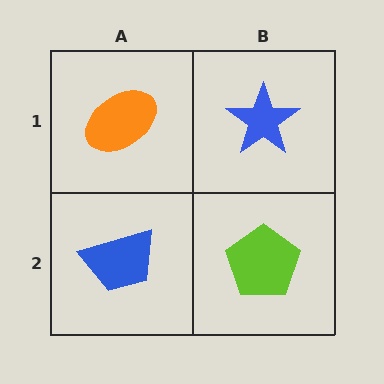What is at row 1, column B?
A blue star.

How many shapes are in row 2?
2 shapes.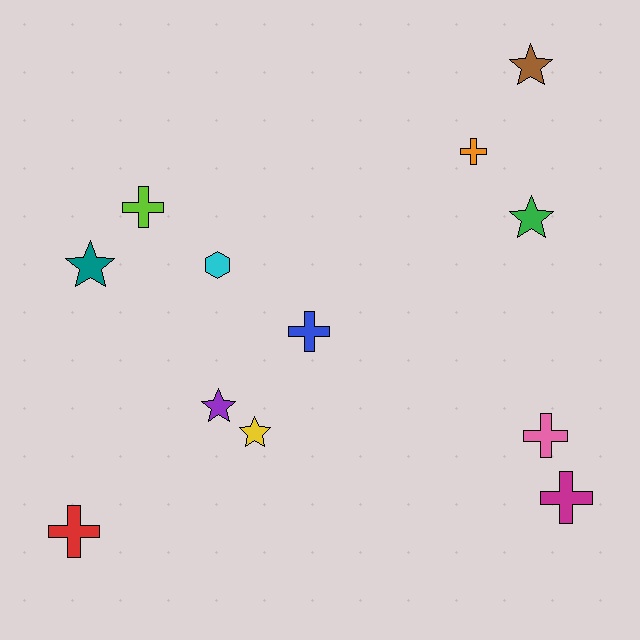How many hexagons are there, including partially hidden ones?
There is 1 hexagon.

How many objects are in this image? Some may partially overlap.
There are 12 objects.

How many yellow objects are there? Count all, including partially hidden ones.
There is 1 yellow object.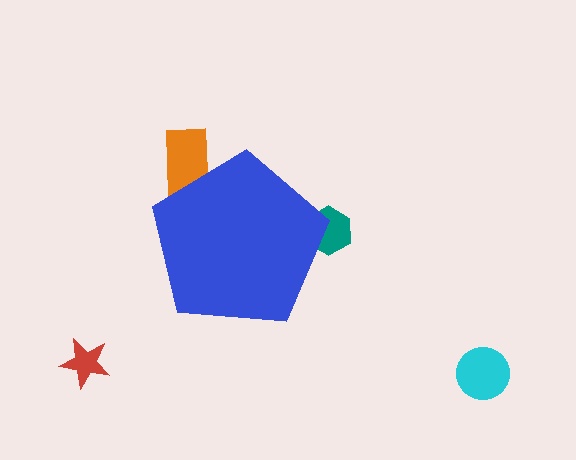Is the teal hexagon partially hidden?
Yes, the teal hexagon is partially hidden behind the blue pentagon.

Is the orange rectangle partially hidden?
Yes, the orange rectangle is partially hidden behind the blue pentagon.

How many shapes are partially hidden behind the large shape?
2 shapes are partially hidden.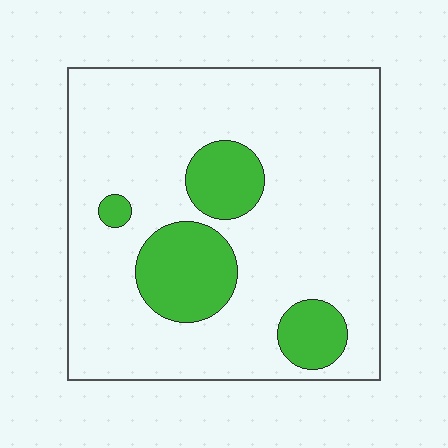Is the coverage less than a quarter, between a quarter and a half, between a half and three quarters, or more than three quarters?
Less than a quarter.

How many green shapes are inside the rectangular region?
4.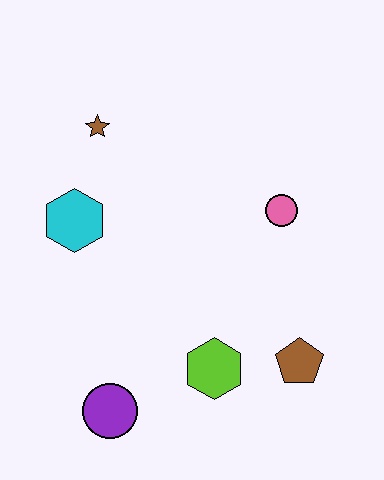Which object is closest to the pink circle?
The brown pentagon is closest to the pink circle.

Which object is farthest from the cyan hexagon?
The brown pentagon is farthest from the cyan hexagon.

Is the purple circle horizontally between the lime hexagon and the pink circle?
No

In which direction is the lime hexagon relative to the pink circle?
The lime hexagon is below the pink circle.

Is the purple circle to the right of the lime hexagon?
No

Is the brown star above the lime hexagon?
Yes